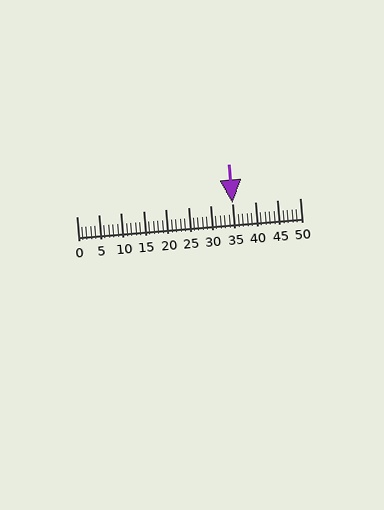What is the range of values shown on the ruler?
The ruler shows values from 0 to 50.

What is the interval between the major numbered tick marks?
The major tick marks are spaced 5 units apart.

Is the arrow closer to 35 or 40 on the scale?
The arrow is closer to 35.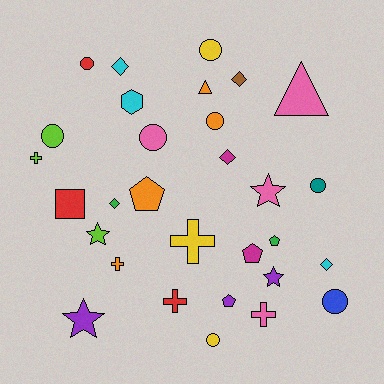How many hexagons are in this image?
There is 1 hexagon.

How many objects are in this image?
There are 30 objects.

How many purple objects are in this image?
There are 3 purple objects.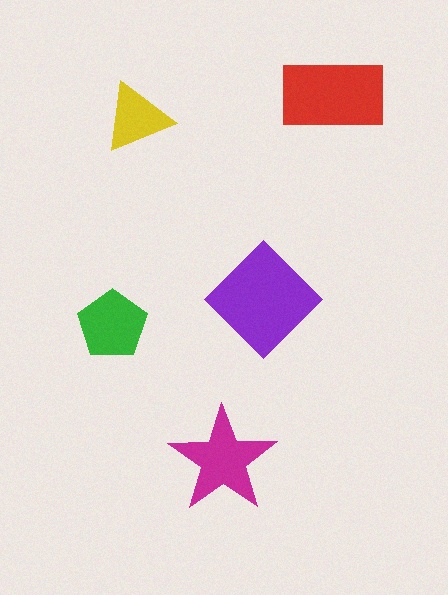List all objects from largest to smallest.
The purple diamond, the red rectangle, the magenta star, the green pentagon, the yellow triangle.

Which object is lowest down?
The magenta star is bottommost.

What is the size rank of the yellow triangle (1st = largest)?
5th.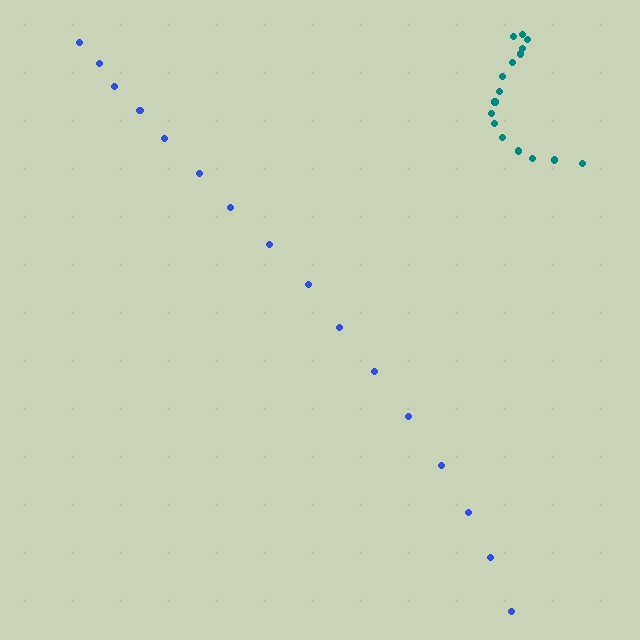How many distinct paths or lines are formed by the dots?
There are 2 distinct paths.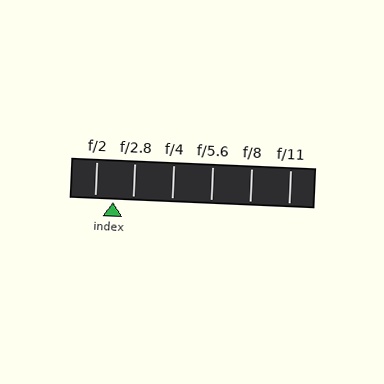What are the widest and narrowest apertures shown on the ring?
The widest aperture shown is f/2 and the narrowest is f/11.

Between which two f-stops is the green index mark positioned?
The index mark is between f/2 and f/2.8.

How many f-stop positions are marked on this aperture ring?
There are 6 f-stop positions marked.